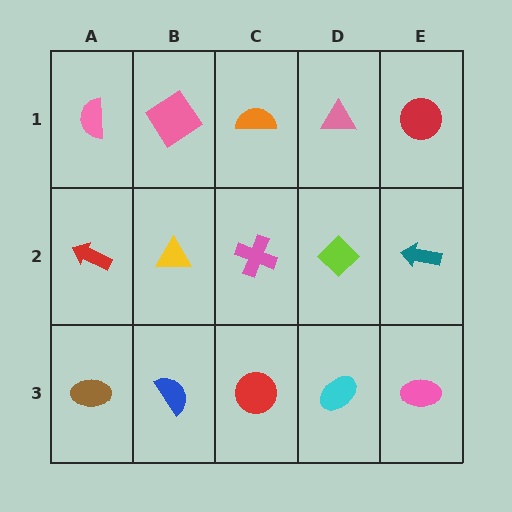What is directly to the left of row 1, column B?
A pink semicircle.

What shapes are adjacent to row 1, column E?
A teal arrow (row 2, column E), a pink triangle (row 1, column D).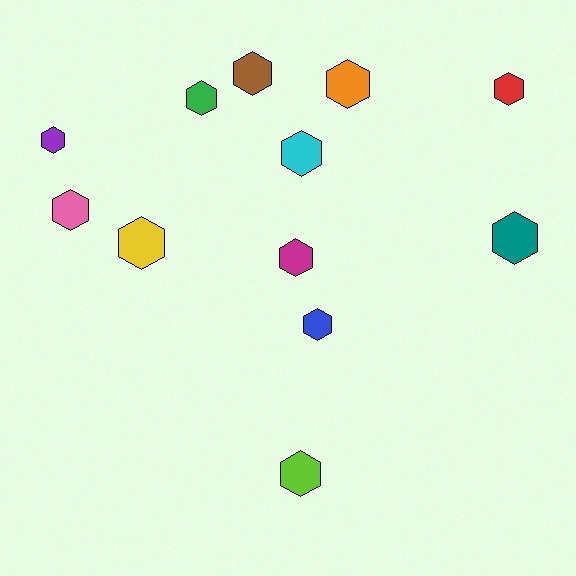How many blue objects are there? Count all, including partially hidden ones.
There is 1 blue object.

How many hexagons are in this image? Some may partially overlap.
There are 12 hexagons.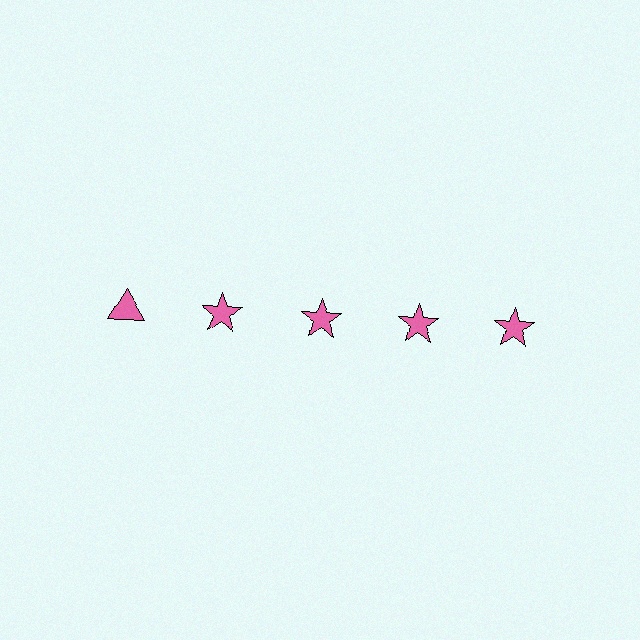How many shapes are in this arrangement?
There are 5 shapes arranged in a grid pattern.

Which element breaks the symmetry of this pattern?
The pink triangle in the top row, leftmost column breaks the symmetry. All other shapes are pink stars.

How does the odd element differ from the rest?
It has a different shape: triangle instead of star.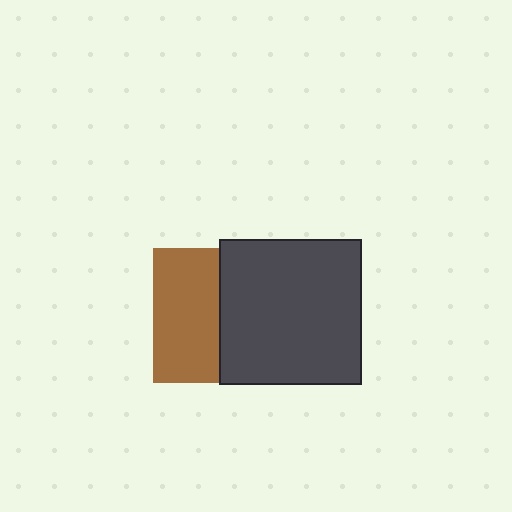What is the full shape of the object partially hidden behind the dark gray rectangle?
The partially hidden object is a brown square.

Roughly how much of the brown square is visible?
About half of it is visible (roughly 49%).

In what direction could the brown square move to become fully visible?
The brown square could move left. That would shift it out from behind the dark gray rectangle entirely.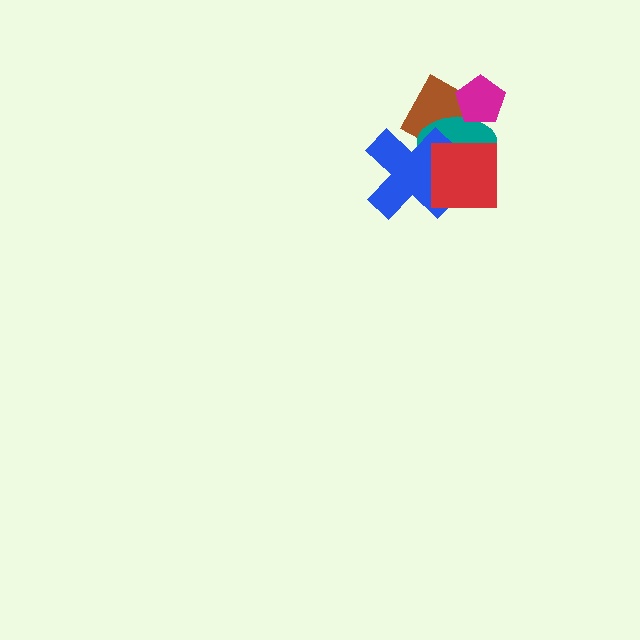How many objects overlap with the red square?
3 objects overlap with the red square.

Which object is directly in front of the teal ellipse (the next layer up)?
The magenta pentagon is directly in front of the teal ellipse.